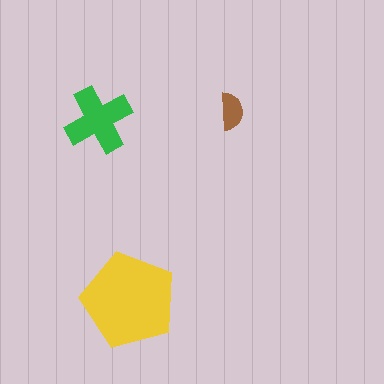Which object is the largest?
The yellow pentagon.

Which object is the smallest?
The brown semicircle.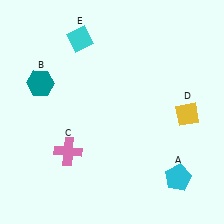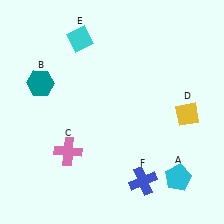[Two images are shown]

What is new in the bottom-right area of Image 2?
A blue cross (F) was added in the bottom-right area of Image 2.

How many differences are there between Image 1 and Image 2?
There is 1 difference between the two images.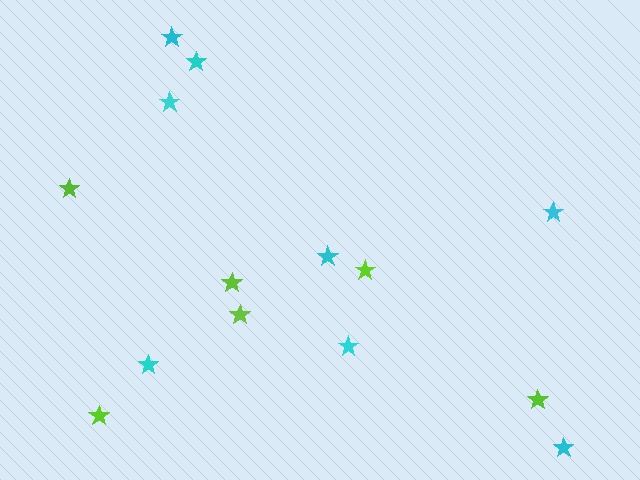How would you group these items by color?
There are 2 groups: one group of cyan stars (8) and one group of lime stars (6).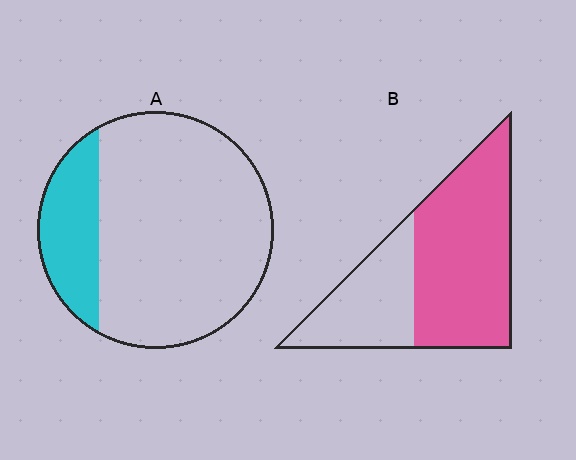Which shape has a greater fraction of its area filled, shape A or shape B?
Shape B.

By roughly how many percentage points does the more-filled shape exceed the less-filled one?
By roughly 45 percentage points (B over A).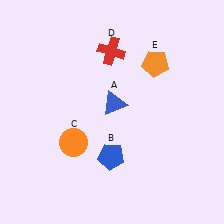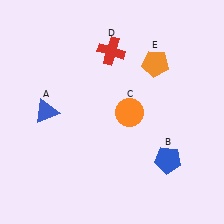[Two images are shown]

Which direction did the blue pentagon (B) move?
The blue pentagon (B) moved right.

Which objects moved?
The objects that moved are: the blue triangle (A), the blue pentagon (B), the orange circle (C).